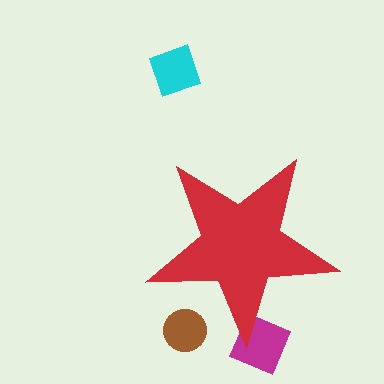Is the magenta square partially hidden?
Yes, the magenta square is partially hidden behind the red star.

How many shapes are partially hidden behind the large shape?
2 shapes are partially hidden.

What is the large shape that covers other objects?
A red star.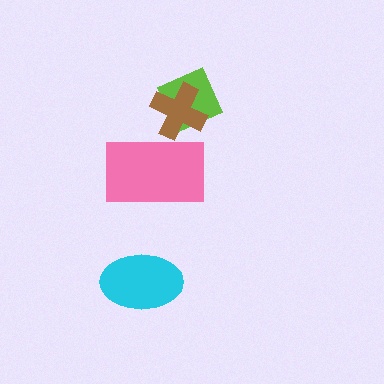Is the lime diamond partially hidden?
Yes, it is partially covered by another shape.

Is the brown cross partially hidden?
Yes, it is partially covered by another shape.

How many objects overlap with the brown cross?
2 objects overlap with the brown cross.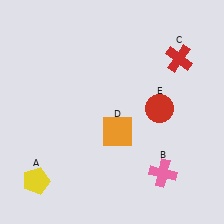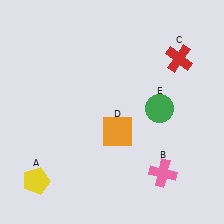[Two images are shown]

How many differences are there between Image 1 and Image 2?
There is 1 difference between the two images.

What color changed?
The circle (E) changed from red in Image 1 to green in Image 2.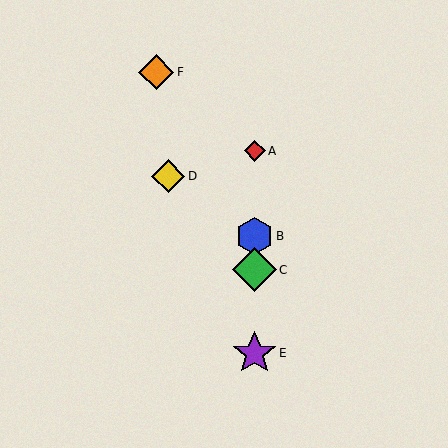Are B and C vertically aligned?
Yes, both are at x≈255.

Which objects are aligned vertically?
Objects A, B, C, E are aligned vertically.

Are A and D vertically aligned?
No, A is at x≈255 and D is at x≈168.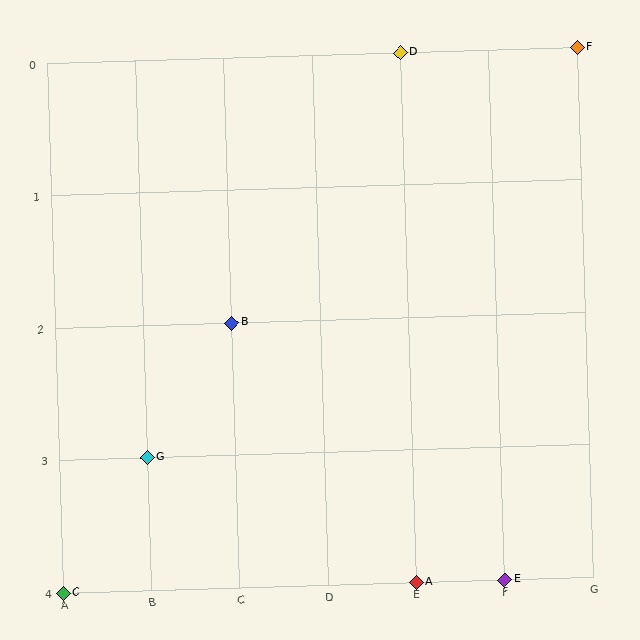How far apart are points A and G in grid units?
Points A and G are 3 columns and 1 row apart (about 3.2 grid units diagonally).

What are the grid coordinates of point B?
Point B is at grid coordinates (C, 2).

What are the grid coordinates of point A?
Point A is at grid coordinates (E, 4).